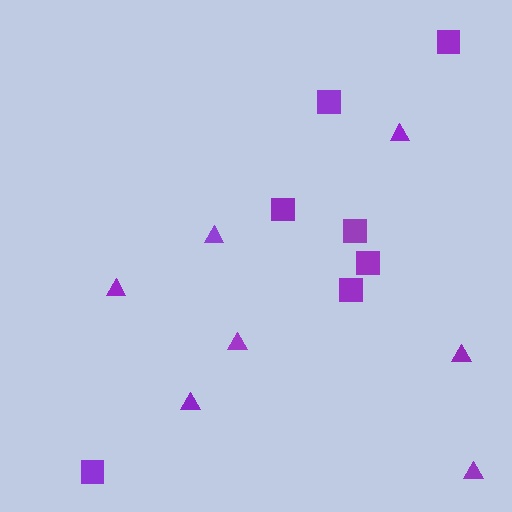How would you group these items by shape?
There are 2 groups: one group of triangles (7) and one group of squares (7).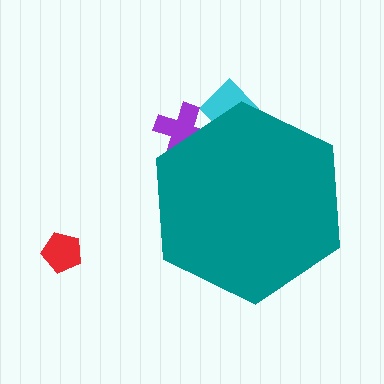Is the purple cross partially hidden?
Yes, the purple cross is partially hidden behind the teal hexagon.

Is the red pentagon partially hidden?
No, the red pentagon is fully visible.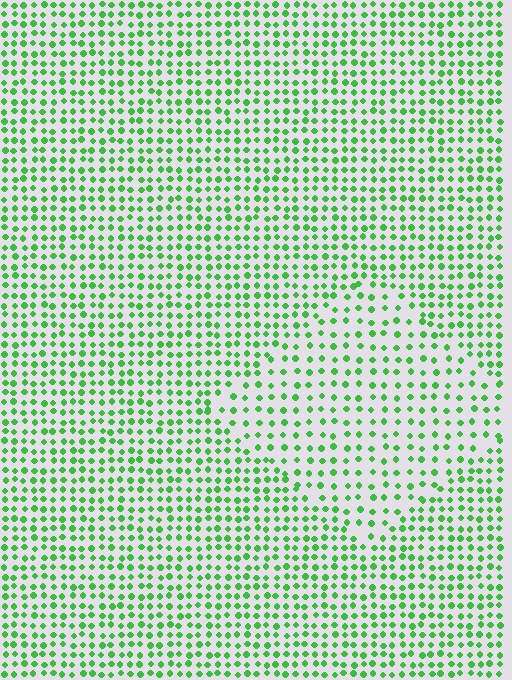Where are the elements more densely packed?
The elements are more densely packed outside the diamond boundary.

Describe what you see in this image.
The image contains small green elements arranged at two different densities. A diamond-shaped region is visible where the elements are less densely packed than the surrounding area.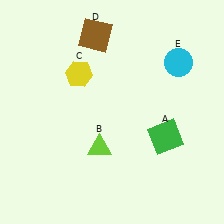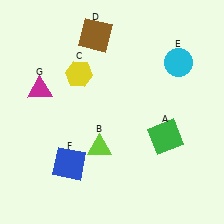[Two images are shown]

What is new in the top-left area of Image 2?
A magenta triangle (G) was added in the top-left area of Image 2.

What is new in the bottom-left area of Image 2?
A blue square (F) was added in the bottom-left area of Image 2.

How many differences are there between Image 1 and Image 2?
There are 2 differences between the two images.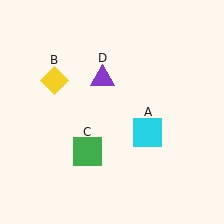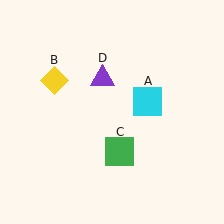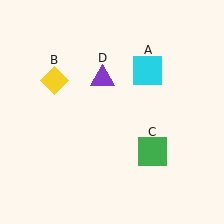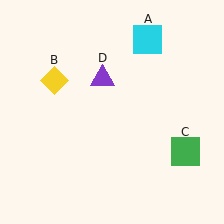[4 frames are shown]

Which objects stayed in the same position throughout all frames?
Yellow diamond (object B) and purple triangle (object D) remained stationary.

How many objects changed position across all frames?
2 objects changed position: cyan square (object A), green square (object C).